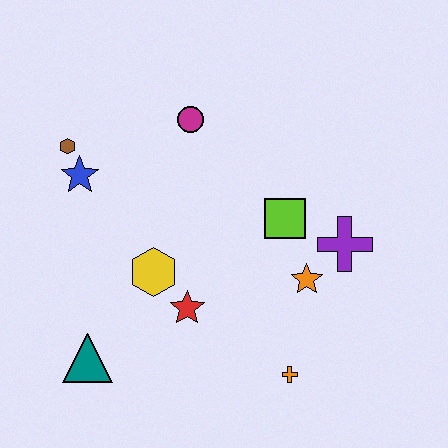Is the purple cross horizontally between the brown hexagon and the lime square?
No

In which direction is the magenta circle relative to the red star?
The magenta circle is above the red star.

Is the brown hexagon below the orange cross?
No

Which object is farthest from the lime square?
The teal triangle is farthest from the lime square.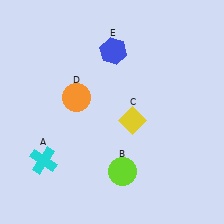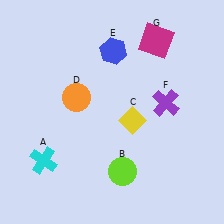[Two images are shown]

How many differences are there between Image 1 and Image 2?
There are 2 differences between the two images.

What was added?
A purple cross (F), a magenta square (G) were added in Image 2.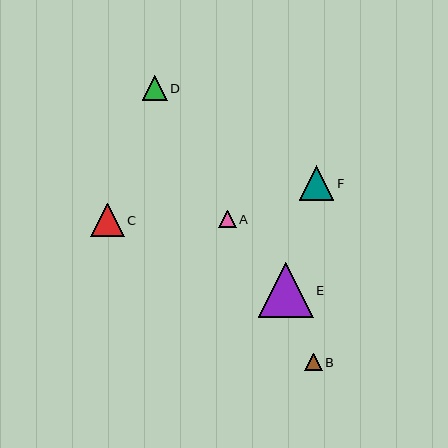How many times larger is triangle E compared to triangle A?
Triangle E is approximately 3.2 times the size of triangle A.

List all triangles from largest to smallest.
From largest to smallest: E, F, C, D, A, B.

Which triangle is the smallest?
Triangle B is the smallest with a size of approximately 17 pixels.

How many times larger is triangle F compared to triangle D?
Triangle F is approximately 1.4 times the size of triangle D.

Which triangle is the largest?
Triangle E is the largest with a size of approximately 55 pixels.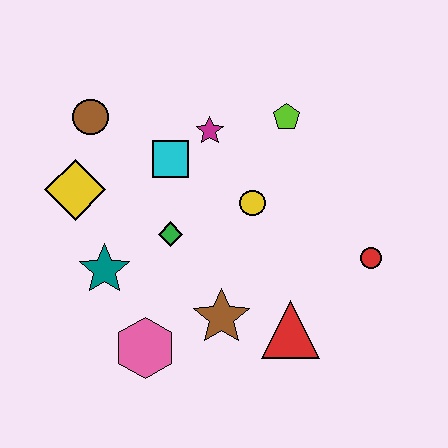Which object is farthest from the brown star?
The brown circle is farthest from the brown star.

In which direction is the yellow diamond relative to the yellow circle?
The yellow diamond is to the left of the yellow circle.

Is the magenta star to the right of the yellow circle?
No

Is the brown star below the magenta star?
Yes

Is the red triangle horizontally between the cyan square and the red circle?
Yes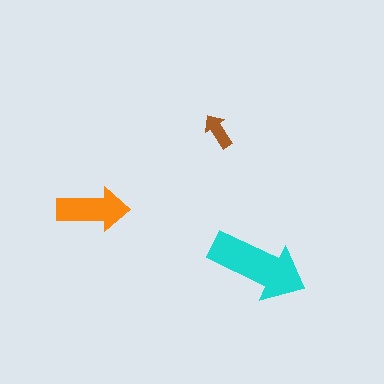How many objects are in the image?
There are 3 objects in the image.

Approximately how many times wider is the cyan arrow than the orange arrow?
About 1.5 times wider.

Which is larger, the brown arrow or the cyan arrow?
The cyan one.